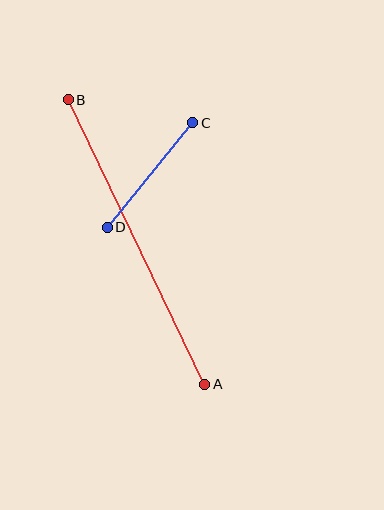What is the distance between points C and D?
The distance is approximately 135 pixels.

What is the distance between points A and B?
The distance is approximately 315 pixels.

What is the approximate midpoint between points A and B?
The midpoint is at approximately (136, 242) pixels.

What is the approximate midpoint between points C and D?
The midpoint is at approximately (150, 175) pixels.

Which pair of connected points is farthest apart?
Points A and B are farthest apart.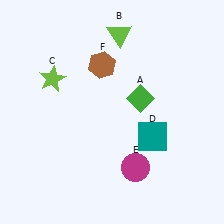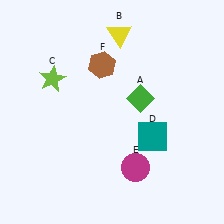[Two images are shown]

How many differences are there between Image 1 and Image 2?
There is 1 difference between the two images.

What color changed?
The triangle (B) changed from lime in Image 1 to yellow in Image 2.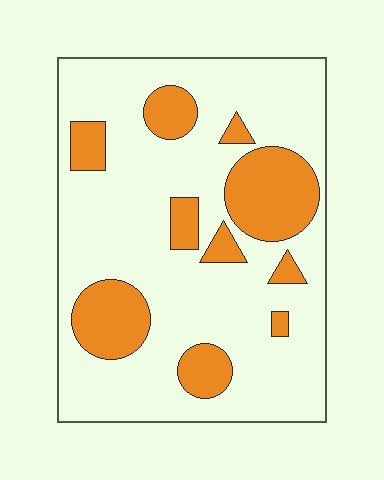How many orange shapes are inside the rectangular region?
10.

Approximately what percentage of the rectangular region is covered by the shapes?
Approximately 25%.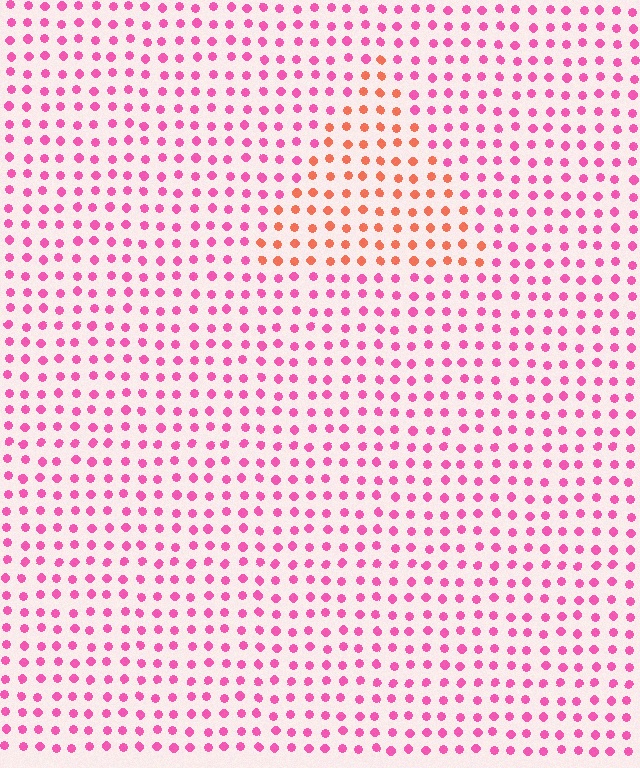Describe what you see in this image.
The image is filled with small pink elements in a uniform arrangement. A triangle-shaped region is visible where the elements are tinted to a slightly different hue, forming a subtle color boundary.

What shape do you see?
I see a triangle.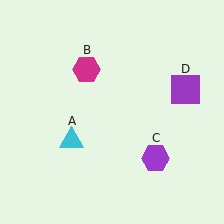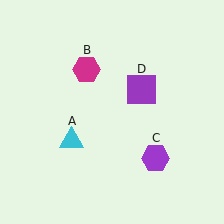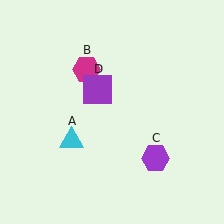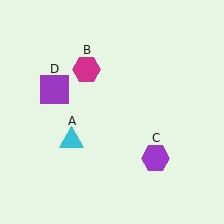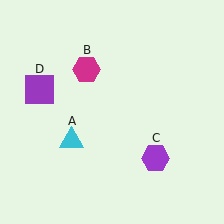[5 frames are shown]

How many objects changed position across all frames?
1 object changed position: purple square (object D).